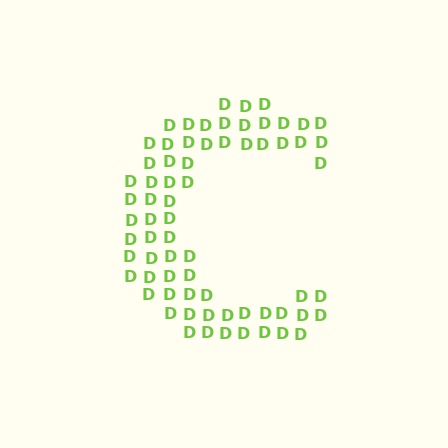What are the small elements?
The small elements are letter D's.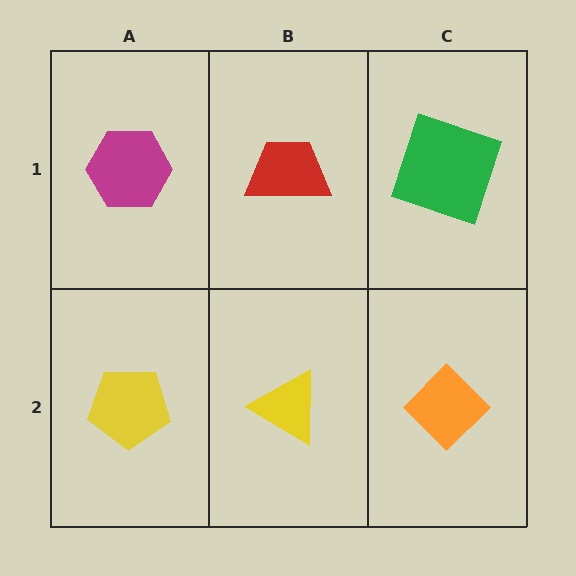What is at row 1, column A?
A magenta hexagon.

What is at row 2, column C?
An orange diamond.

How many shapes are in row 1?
3 shapes.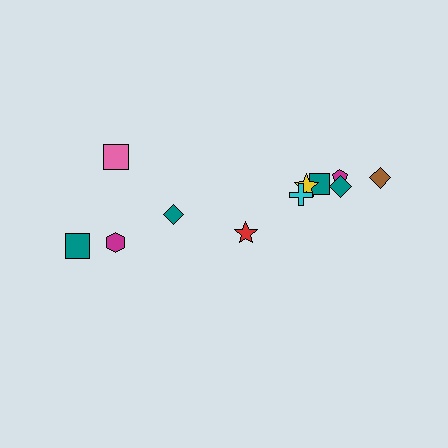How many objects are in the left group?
There are 4 objects.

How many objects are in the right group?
There are 7 objects.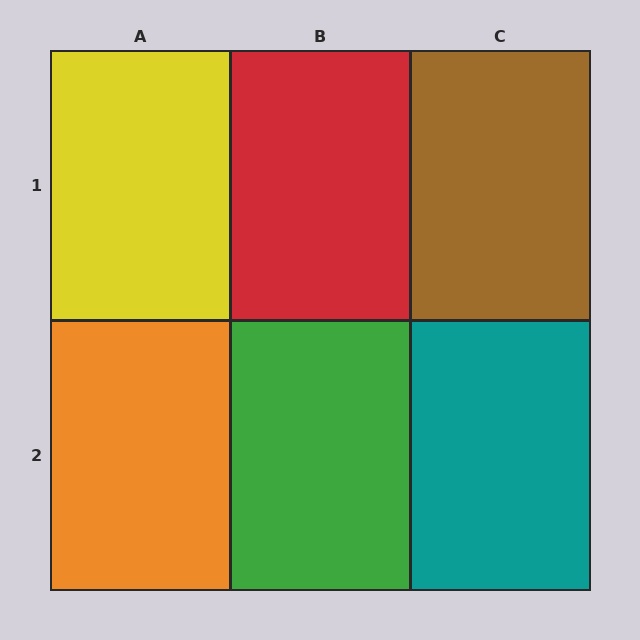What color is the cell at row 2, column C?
Teal.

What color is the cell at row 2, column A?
Orange.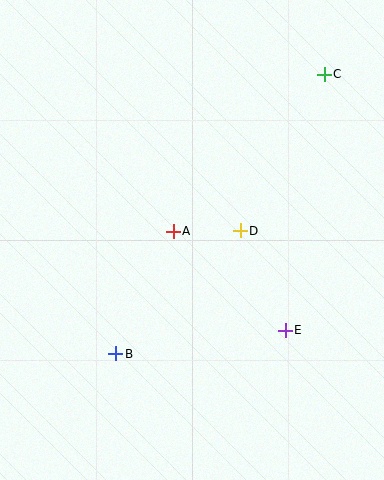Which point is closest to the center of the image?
Point A at (173, 231) is closest to the center.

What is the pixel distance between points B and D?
The distance between B and D is 175 pixels.